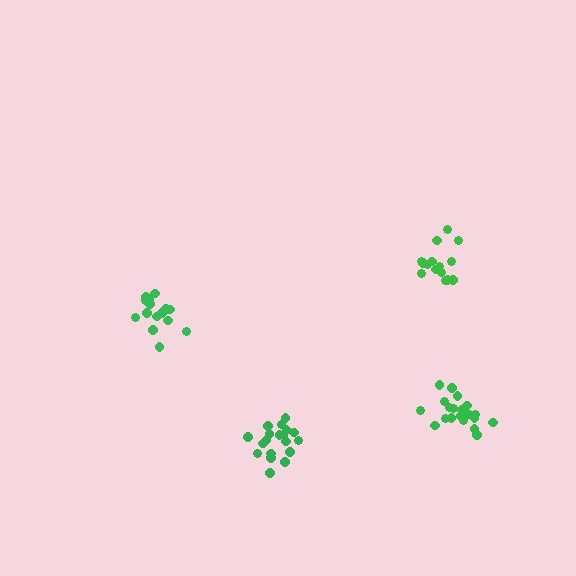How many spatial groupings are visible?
There are 4 spatial groupings.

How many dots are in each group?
Group 1: 15 dots, Group 2: 19 dots, Group 3: 20 dots, Group 4: 15 dots (69 total).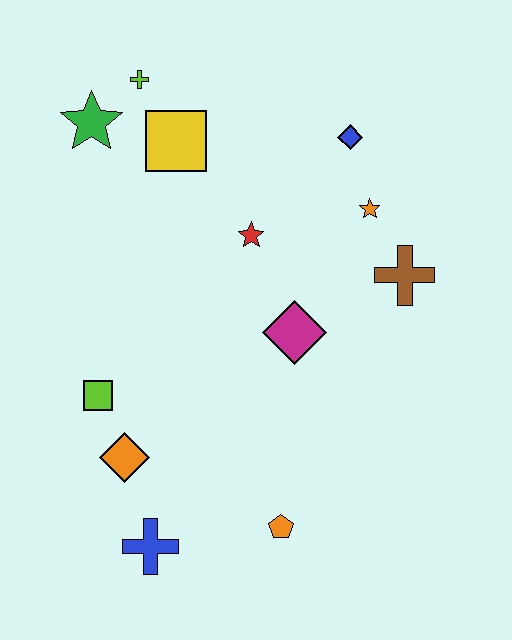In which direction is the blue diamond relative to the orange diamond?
The blue diamond is above the orange diamond.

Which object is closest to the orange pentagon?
The blue cross is closest to the orange pentagon.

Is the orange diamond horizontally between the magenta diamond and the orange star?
No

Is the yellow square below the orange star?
No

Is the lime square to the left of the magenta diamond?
Yes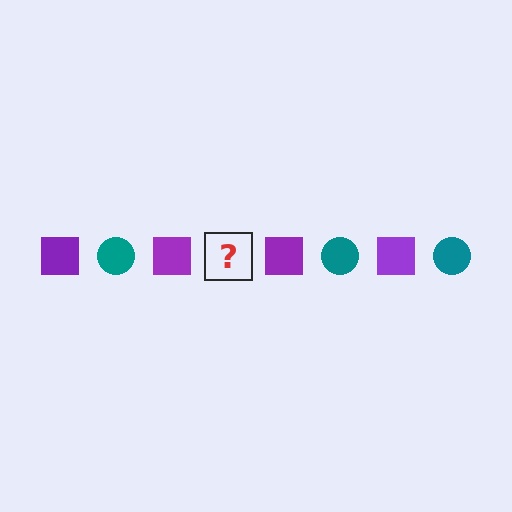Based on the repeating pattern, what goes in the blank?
The blank should be a teal circle.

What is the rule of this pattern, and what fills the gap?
The rule is that the pattern alternates between purple square and teal circle. The gap should be filled with a teal circle.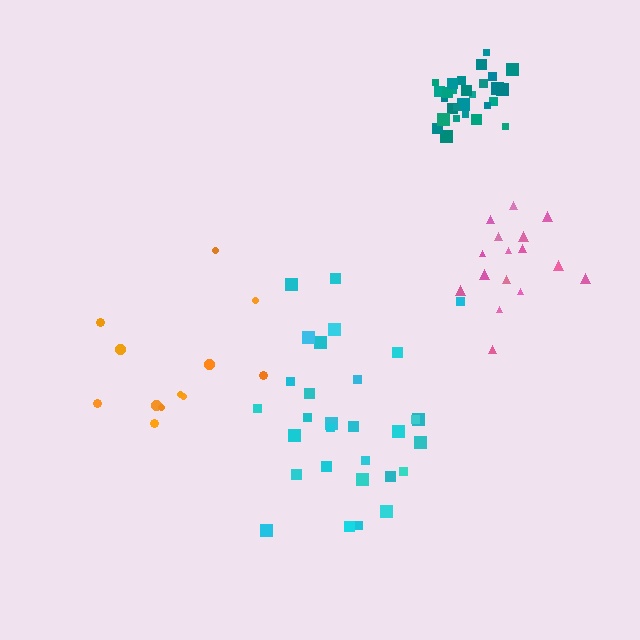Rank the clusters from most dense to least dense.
teal, pink, cyan, orange.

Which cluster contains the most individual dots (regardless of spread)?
Cyan (30).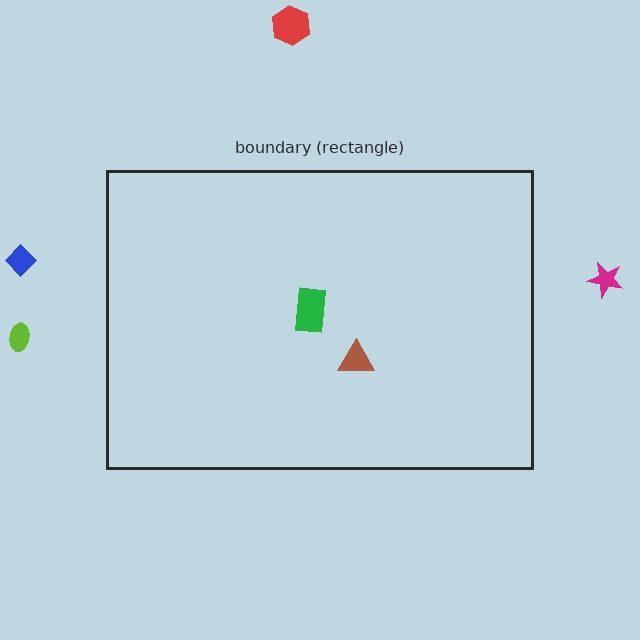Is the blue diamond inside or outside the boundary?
Outside.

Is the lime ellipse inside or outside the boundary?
Outside.